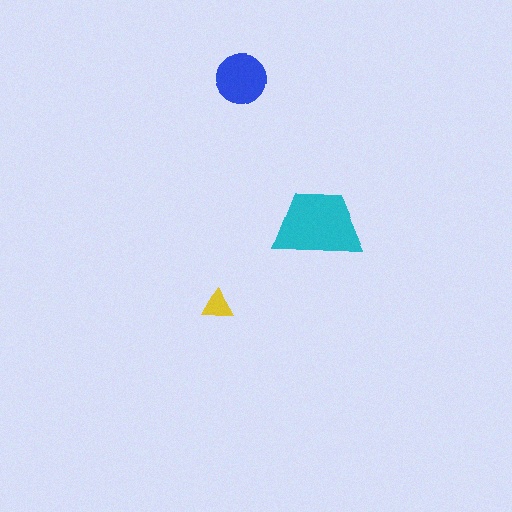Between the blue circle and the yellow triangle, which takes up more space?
The blue circle.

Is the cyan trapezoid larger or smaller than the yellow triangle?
Larger.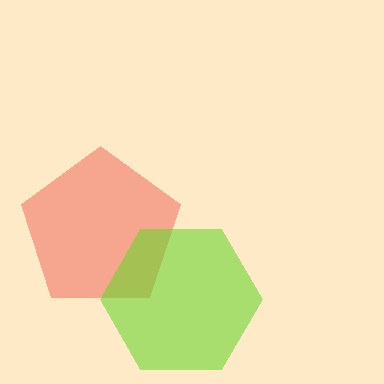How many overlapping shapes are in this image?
There are 2 overlapping shapes in the image.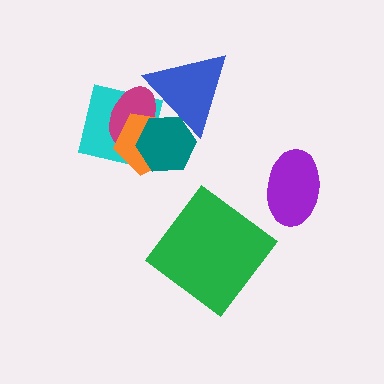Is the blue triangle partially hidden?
No, no other shape covers it.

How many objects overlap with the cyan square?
4 objects overlap with the cyan square.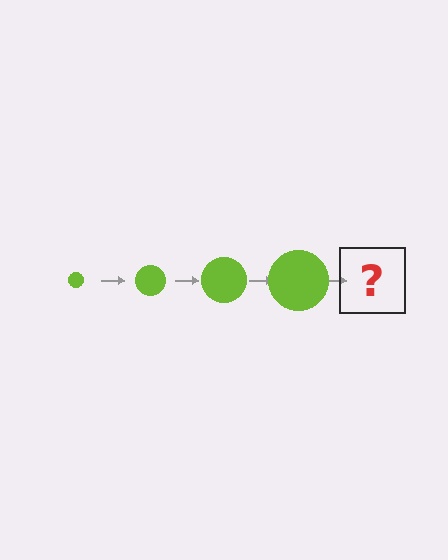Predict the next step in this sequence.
The next step is a lime circle, larger than the previous one.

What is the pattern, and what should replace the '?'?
The pattern is that the circle gets progressively larger each step. The '?' should be a lime circle, larger than the previous one.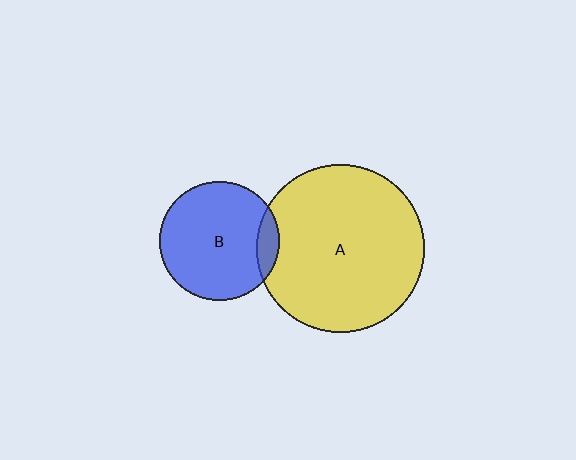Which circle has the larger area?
Circle A (yellow).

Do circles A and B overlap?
Yes.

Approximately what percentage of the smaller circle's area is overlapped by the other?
Approximately 10%.